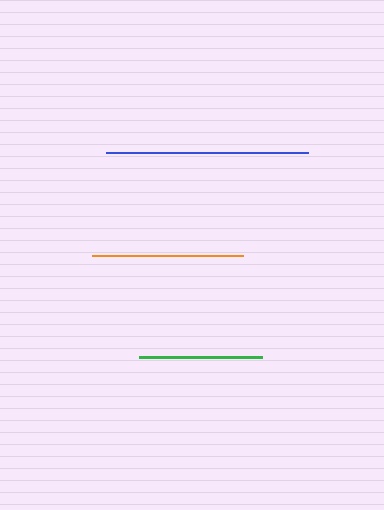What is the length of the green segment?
The green segment is approximately 123 pixels long.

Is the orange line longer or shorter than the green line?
The orange line is longer than the green line.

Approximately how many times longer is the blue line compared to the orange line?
The blue line is approximately 1.3 times the length of the orange line.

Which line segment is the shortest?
The green line is the shortest at approximately 123 pixels.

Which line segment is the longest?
The blue line is the longest at approximately 202 pixels.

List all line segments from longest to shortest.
From longest to shortest: blue, orange, green.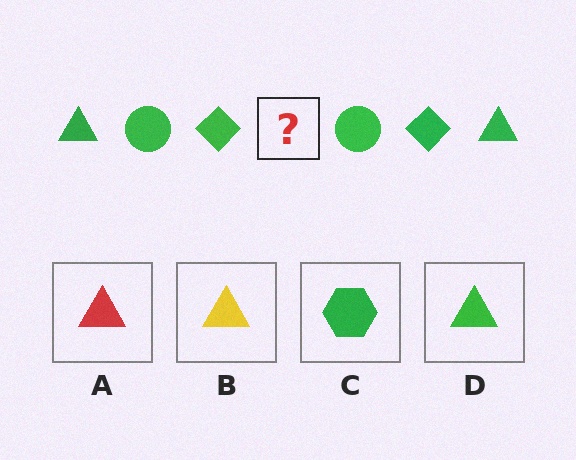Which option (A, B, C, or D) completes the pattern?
D.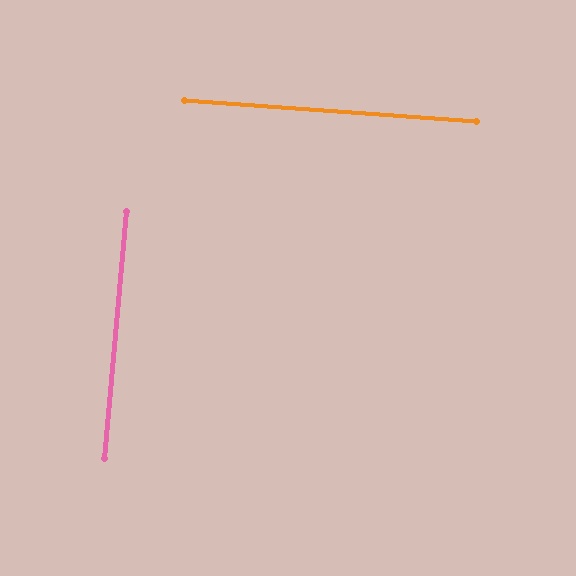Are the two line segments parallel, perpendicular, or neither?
Perpendicular — they meet at approximately 89°.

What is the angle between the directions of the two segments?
Approximately 89 degrees.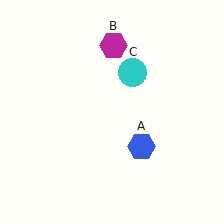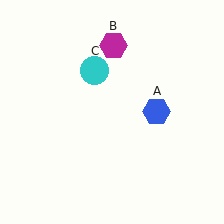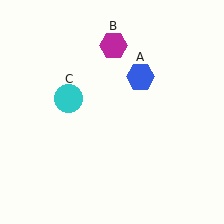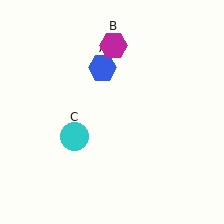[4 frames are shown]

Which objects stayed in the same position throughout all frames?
Magenta hexagon (object B) remained stationary.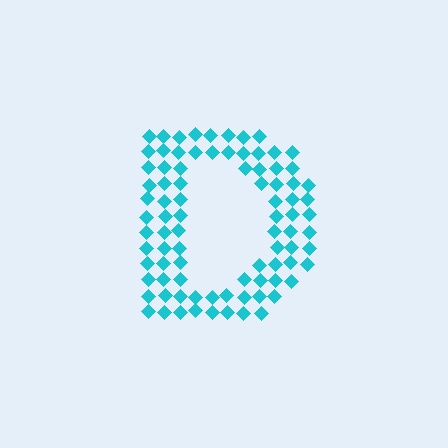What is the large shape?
The large shape is the letter D.